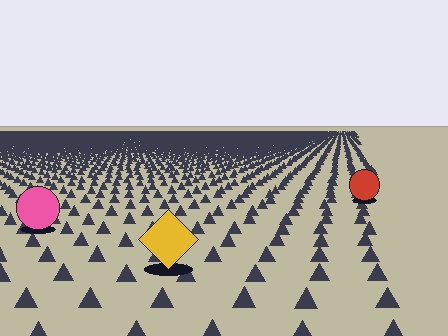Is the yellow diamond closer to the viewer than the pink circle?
Yes. The yellow diamond is closer — you can tell from the texture gradient: the ground texture is coarser near it.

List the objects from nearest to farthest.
From nearest to farthest: the yellow diamond, the pink circle, the red circle.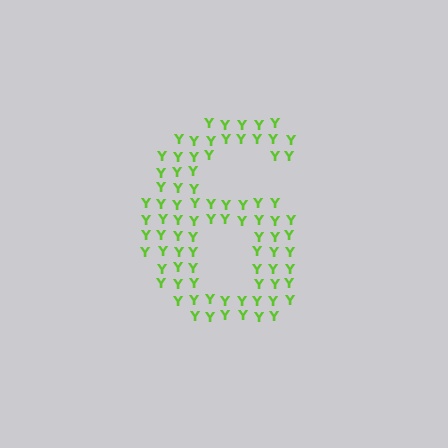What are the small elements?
The small elements are letter Y's.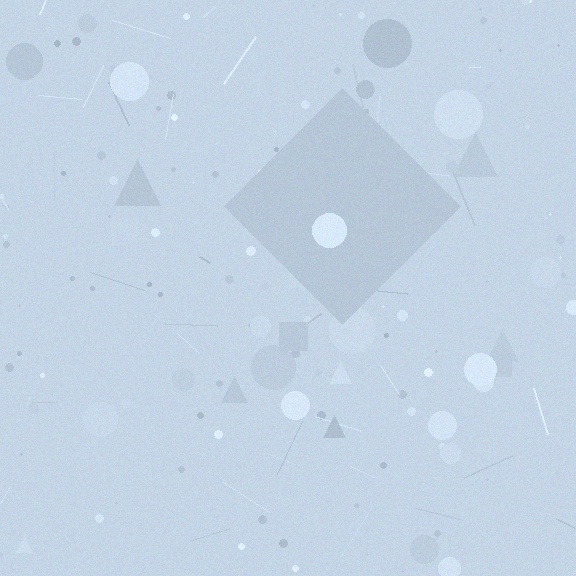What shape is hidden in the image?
A diamond is hidden in the image.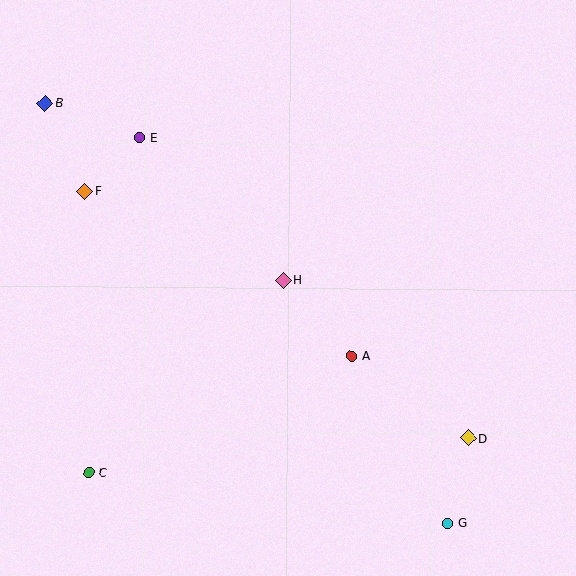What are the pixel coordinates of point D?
Point D is at (468, 438).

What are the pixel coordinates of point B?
Point B is at (45, 103).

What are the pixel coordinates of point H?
Point H is at (283, 280).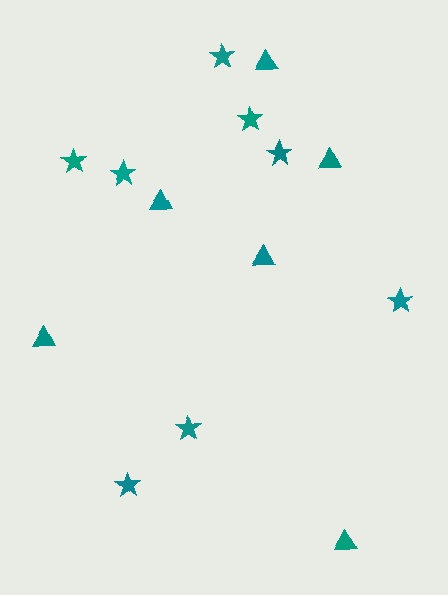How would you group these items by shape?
There are 2 groups: one group of triangles (6) and one group of stars (8).